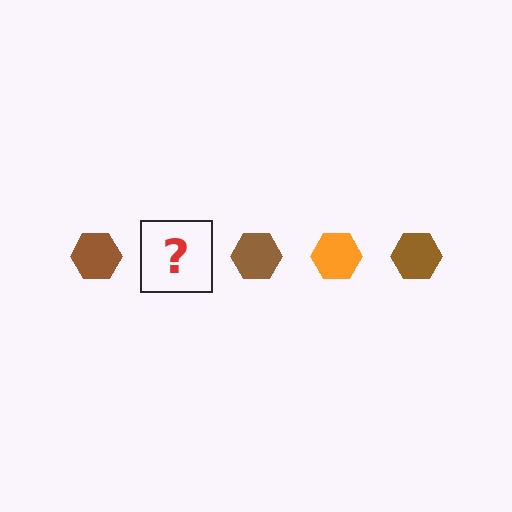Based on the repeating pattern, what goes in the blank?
The blank should be an orange hexagon.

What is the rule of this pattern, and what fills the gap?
The rule is that the pattern cycles through brown, orange hexagons. The gap should be filled with an orange hexagon.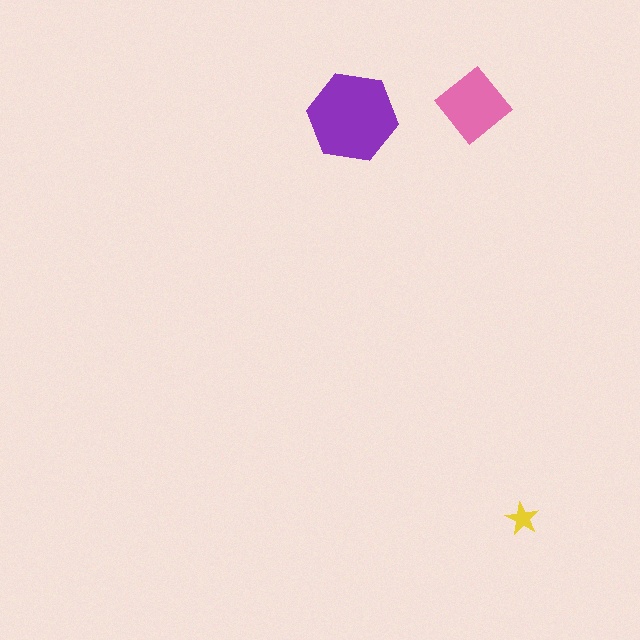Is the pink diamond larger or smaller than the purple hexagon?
Smaller.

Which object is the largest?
The purple hexagon.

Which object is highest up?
The pink diamond is topmost.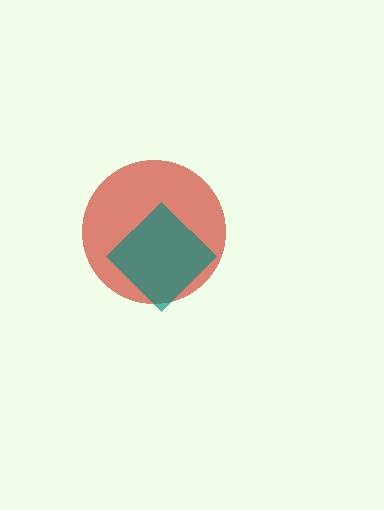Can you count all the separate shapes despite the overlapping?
Yes, there are 2 separate shapes.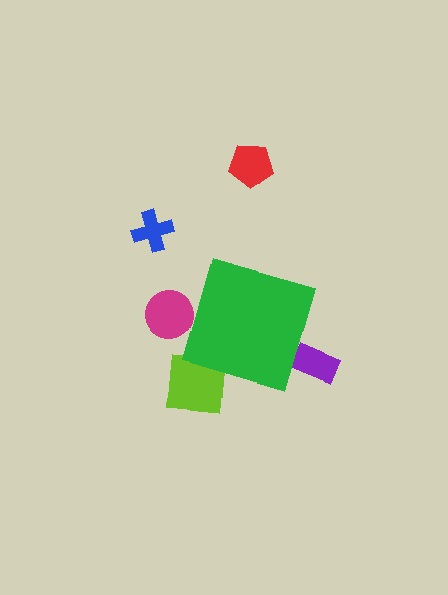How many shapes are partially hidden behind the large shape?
3 shapes are partially hidden.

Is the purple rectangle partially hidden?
Yes, the purple rectangle is partially hidden behind the green diamond.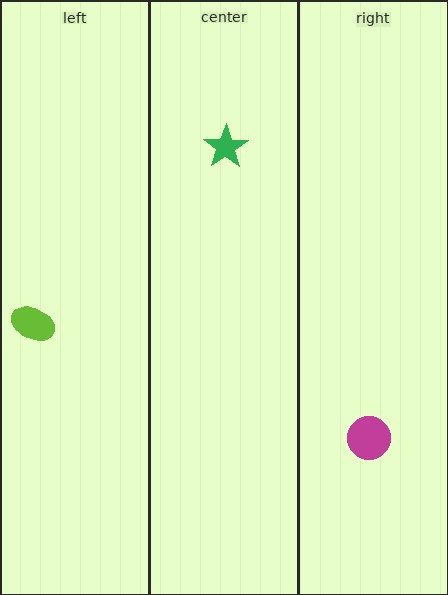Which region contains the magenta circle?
The right region.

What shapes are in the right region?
The magenta circle.